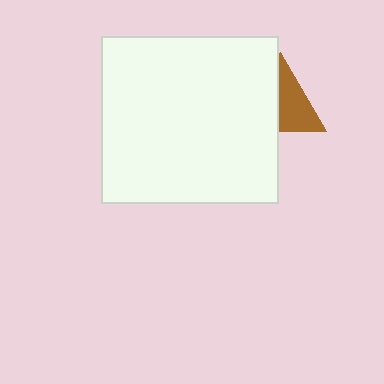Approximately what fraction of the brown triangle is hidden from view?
Roughly 47% of the brown triangle is hidden behind the white rectangle.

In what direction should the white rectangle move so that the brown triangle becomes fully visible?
The white rectangle should move left. That is the shortest direction to clear the overlap and leave the brown triangle fully visible.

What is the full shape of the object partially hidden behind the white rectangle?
The partially hidden object is a brown triangle.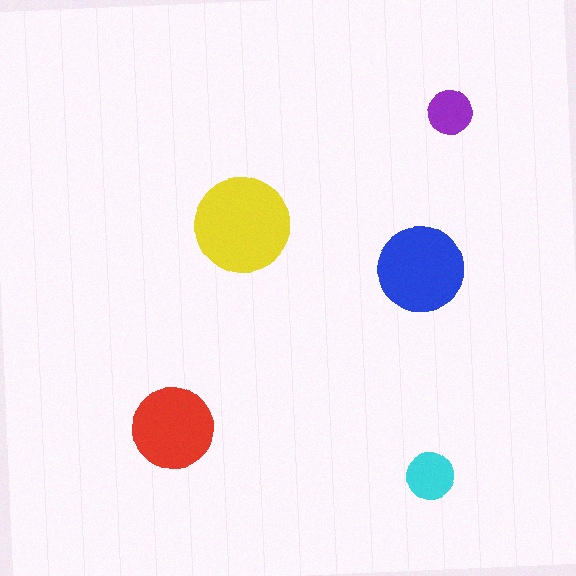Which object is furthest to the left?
The red circle is leftmost.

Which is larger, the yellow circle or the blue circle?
The yellow one.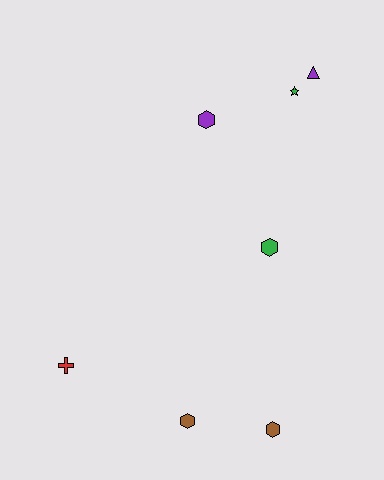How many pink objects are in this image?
There are no pink objects.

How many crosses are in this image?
There is 1 cross.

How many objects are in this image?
There are 7 objects.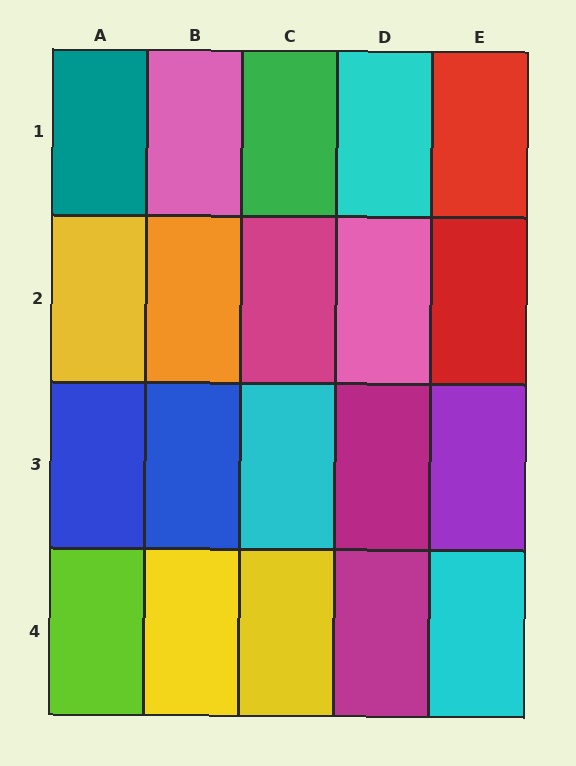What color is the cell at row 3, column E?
Purple.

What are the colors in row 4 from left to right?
Lime, yellow, yellow, magenta, cyan.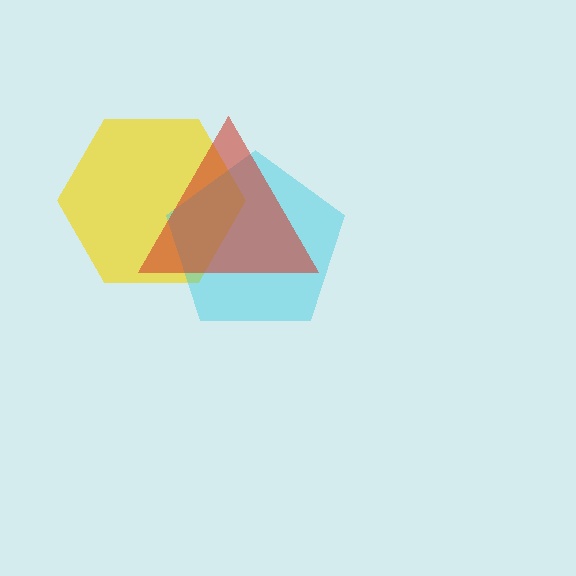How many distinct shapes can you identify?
There are 3 distinct shapes: a yellow hexagon, a cyan pentagon, a red triangle.